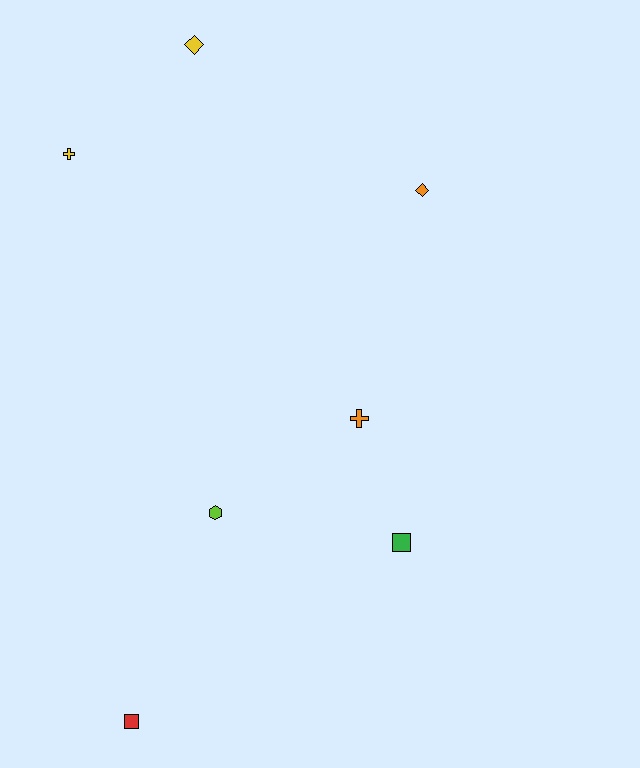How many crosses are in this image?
There are 2 crosses.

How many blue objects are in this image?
There are no blue objects.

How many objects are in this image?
There are 7 objects.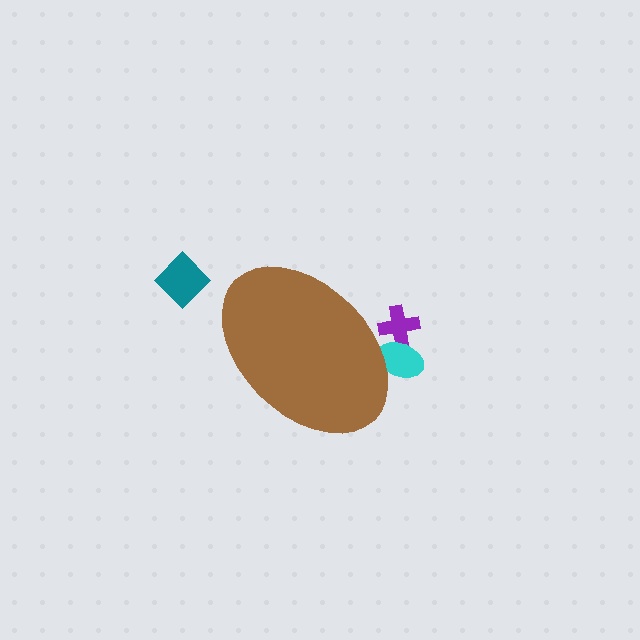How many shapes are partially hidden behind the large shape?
2 shapes are partially hidden.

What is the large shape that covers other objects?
A brown ellipse.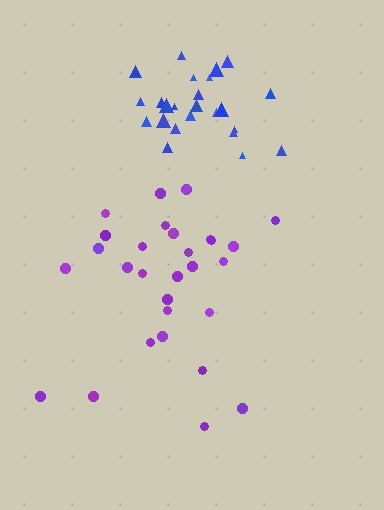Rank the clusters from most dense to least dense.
blue, purple.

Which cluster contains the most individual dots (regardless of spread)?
Purple (29).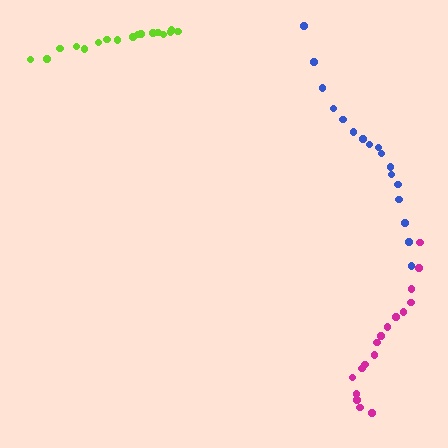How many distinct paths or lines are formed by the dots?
There are 3 distinct paths.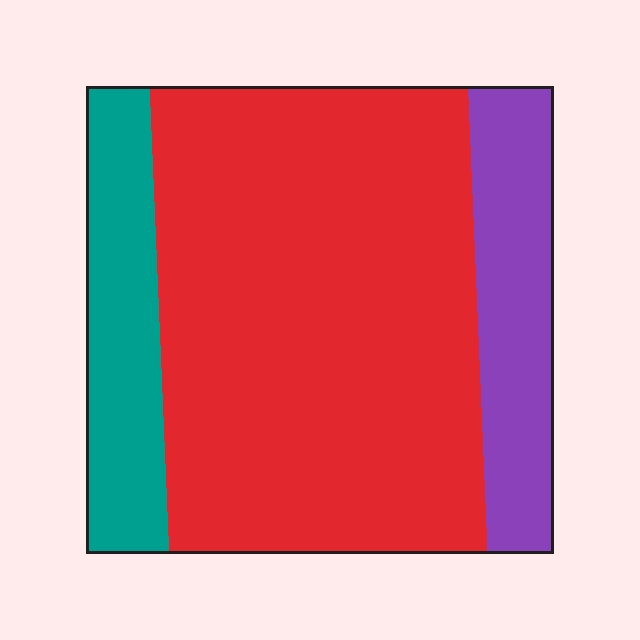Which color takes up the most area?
Red, at roughly 70%.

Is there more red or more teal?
Red.